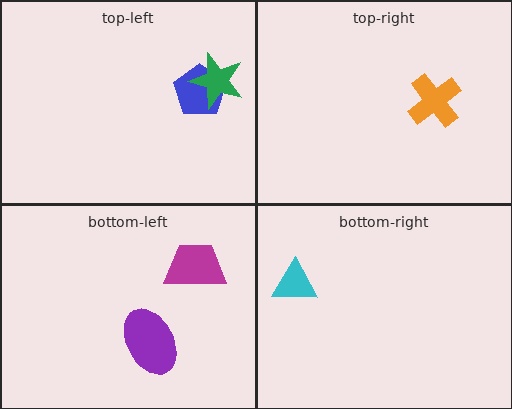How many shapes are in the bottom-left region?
2.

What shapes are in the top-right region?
The orange cross.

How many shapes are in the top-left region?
2.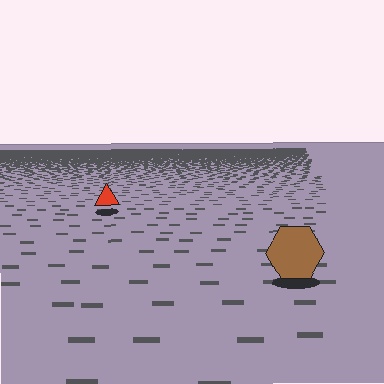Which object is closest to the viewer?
The brown hexagon is closest. The texture marks near it are larger and more spread out.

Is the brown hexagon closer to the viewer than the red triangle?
Yes. The brown hexagon is closer — you can tell from the texture gradient: the ground texture is coarser near it.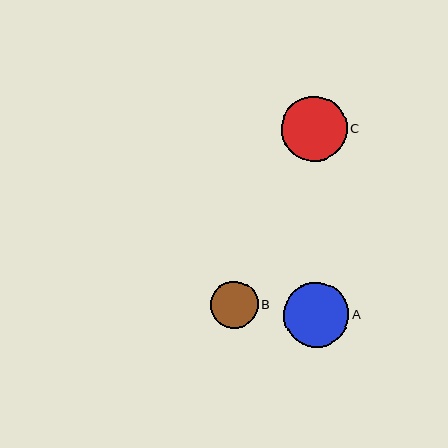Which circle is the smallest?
Circle B is the smallest with a size of approximately 47 pixels.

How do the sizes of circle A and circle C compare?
Circle A and circle C are approximately the same size.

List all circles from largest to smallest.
From largest to smallest: A, C, B.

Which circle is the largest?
Circle A is the largest with a size of approximately 66 pixels.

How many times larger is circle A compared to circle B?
Circle A is approximately 1.4 times the size of circle B.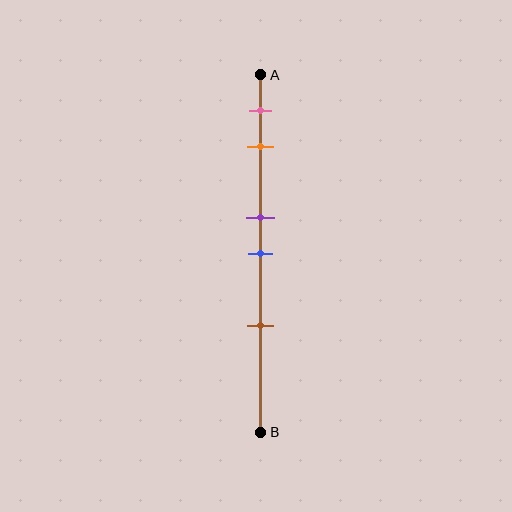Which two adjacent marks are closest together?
The purple and blue marks are the closest adjacent pair.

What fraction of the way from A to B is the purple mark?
The purple mark is approximately 40% (0.4) of the way from A to B.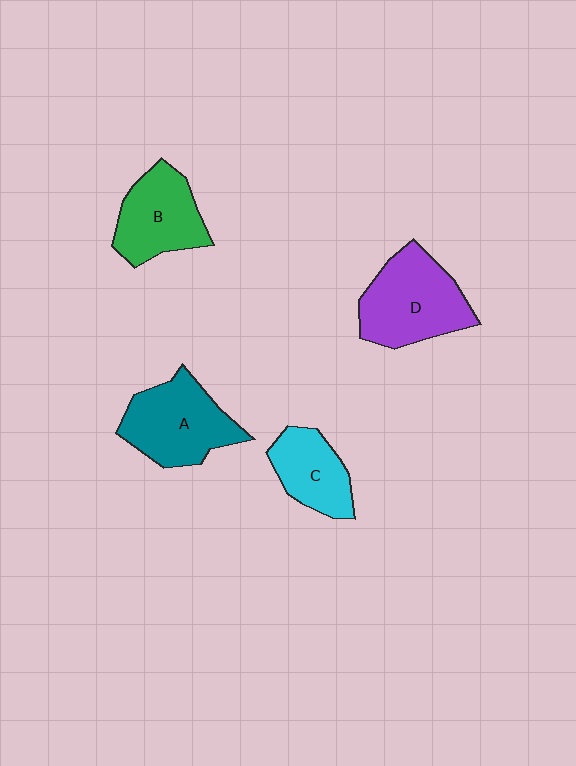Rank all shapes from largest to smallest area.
From largest to smallest: D (purple), A (teal), B (green), C (cyan).